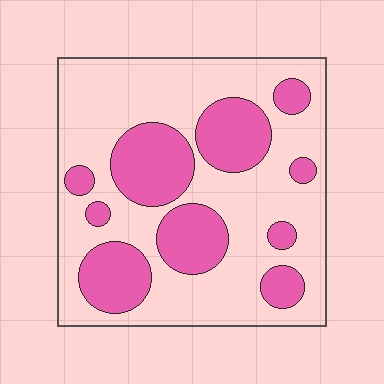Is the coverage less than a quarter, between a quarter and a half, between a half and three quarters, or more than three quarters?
Between a quarter and a half.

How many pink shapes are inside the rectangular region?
10.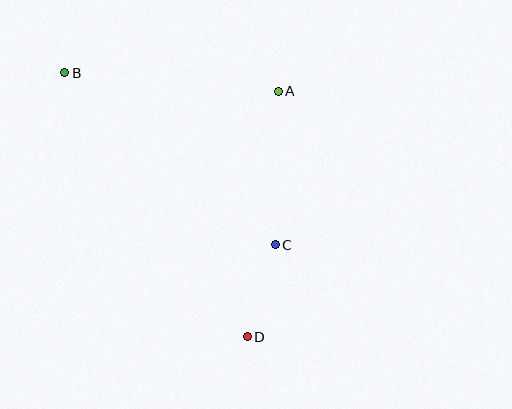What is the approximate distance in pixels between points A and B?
The distance between A and B is approximately 214 pixels.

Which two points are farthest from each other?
Points B and D are farthest from each other.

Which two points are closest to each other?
Points C and D are closest to each other.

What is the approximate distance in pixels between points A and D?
The distance between A and D is approximately 247 pixels.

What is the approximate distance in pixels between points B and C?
The distance between B and C is approximately 272 pixels.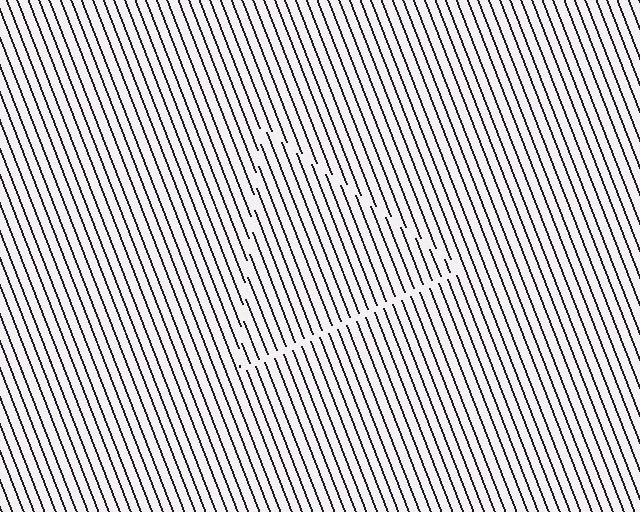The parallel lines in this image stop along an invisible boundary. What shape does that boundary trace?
An illusory triangle. The interior of the shape contains the same grating, shifted by half a period — the contour is defined by the phase discontinuity where line-ends from the inner and outer gratings abut.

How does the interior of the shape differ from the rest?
The interior of the shape contains the same grating, shifted by half a period — the contour is defined by the phase discontinuity where line-ends from the inner and outer gratings abut.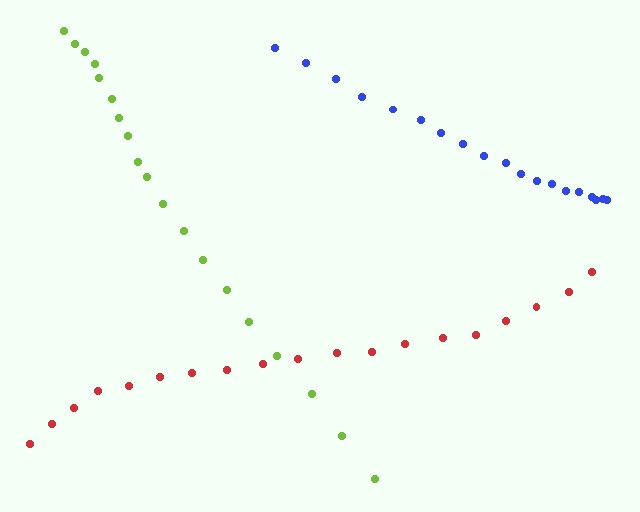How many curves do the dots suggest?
There are 3 distinct paths.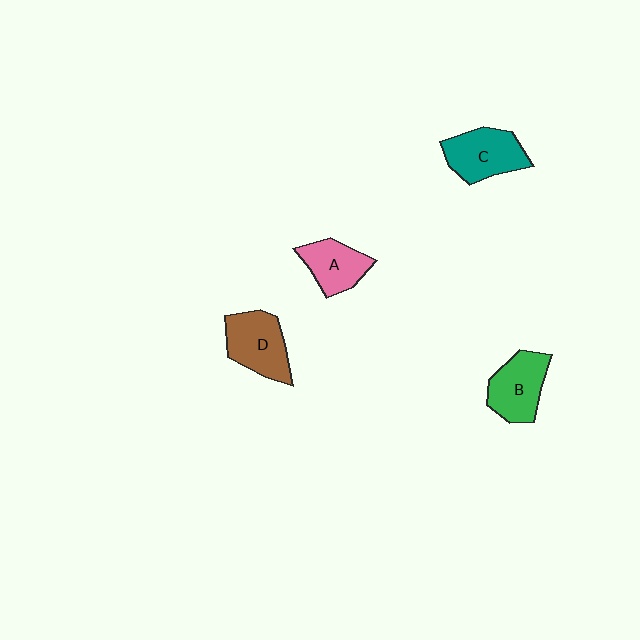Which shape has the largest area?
Shape D (brown).